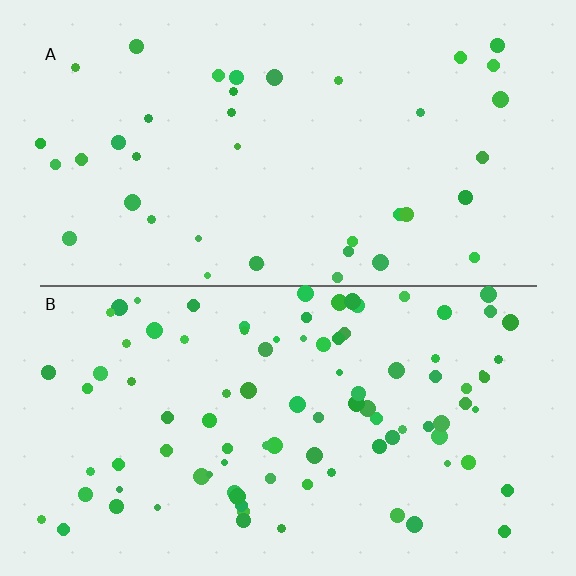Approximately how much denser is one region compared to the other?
Approximately 2.4× — region B over region A.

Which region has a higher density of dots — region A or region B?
B (the bottom).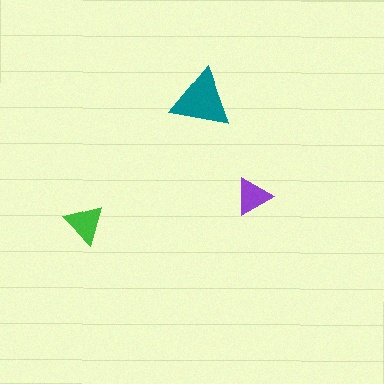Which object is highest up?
The teal triangle is topmost.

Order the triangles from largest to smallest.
the teal one, the green one, the purple one.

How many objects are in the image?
There are 3 objects in the image.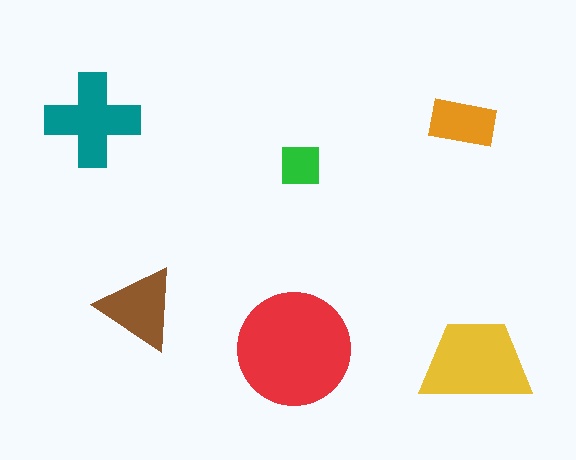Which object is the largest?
The red circle.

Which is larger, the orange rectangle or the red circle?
The red circle.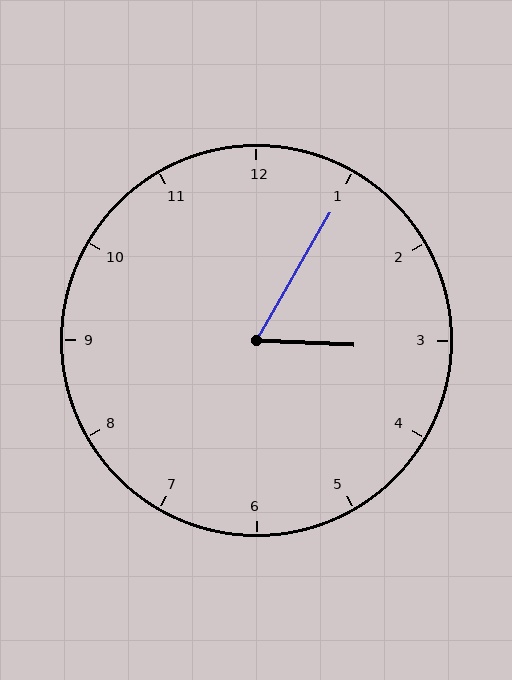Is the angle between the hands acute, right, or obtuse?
It is acute.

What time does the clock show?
3:05.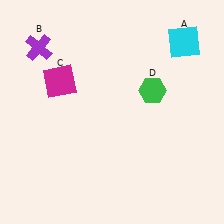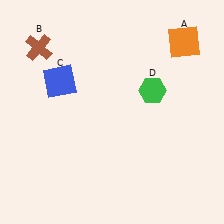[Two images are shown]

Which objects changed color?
A changed from cyan to orange. B changed from purple to brown. C changed from magenta to blue.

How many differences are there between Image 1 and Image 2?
There are 3 differences between the two images.